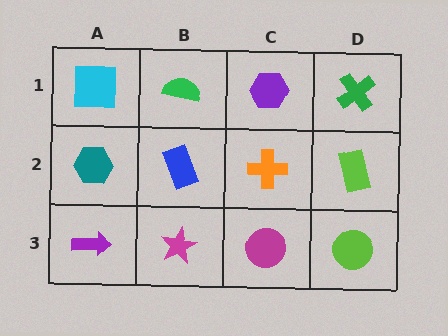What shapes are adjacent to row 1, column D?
A lime rectangle (row 2, column D), a purple hexagon (row 1, column C).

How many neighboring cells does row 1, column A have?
2.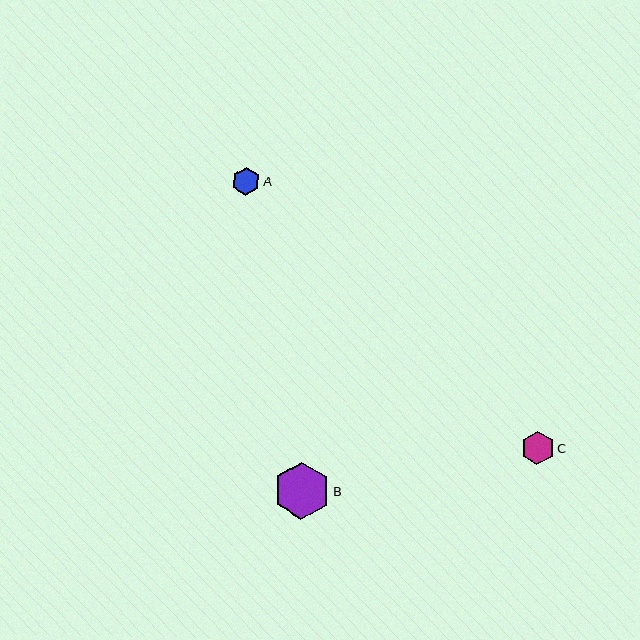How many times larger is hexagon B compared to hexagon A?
Hexagon B is approximately 2.0 times the size of hexagon A.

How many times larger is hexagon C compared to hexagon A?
Hexagon C is approximately 1.2 times the size of hexagon A.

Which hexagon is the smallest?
Hexagon A is the smallest with a size of approximately 28 pixels.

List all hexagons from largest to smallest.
From largest to smallest: B, C, A.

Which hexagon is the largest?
Hexagon B is the largest with a size of approximately 57 pixels.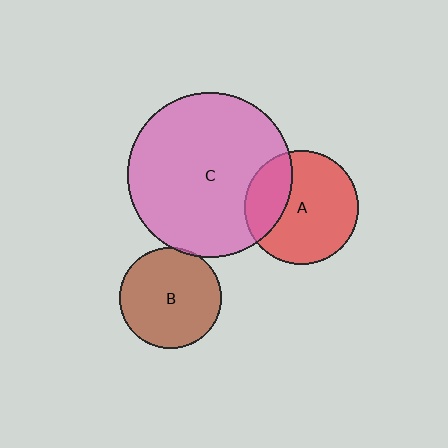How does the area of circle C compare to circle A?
Approximately 2.1 times.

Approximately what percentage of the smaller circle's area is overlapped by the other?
Approximately 5%.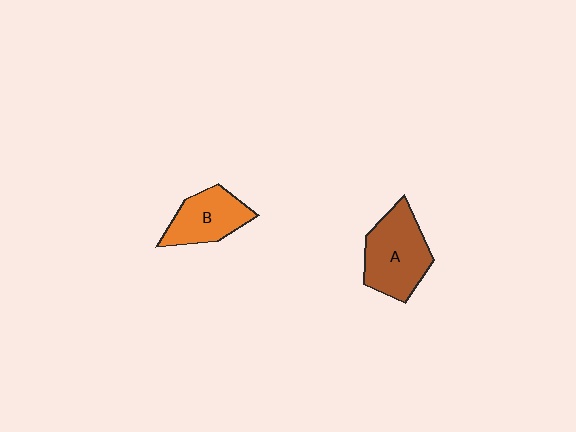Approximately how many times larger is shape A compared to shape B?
Approximately 1.3 times.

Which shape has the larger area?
Shape A (brown).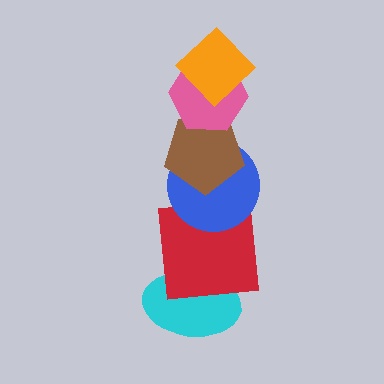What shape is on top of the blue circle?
The brown pentagon is on top of the blue circle.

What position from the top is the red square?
The red square is 5th from the top.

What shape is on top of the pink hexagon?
The orange diamond is on top of the pink hexagon.